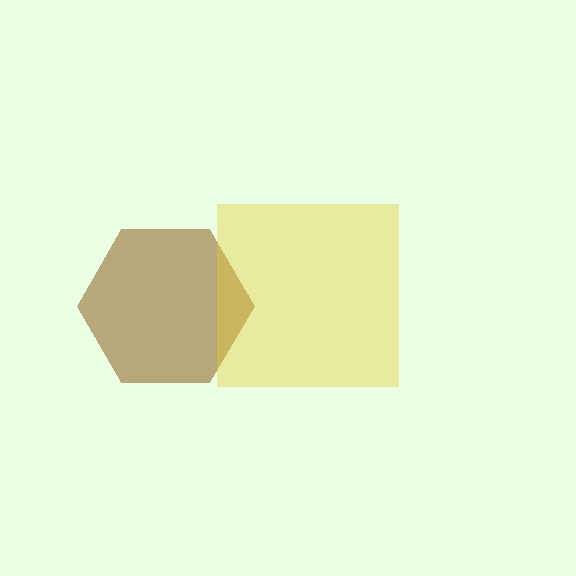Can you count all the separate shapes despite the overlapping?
Yes, there are 2 separate shapes.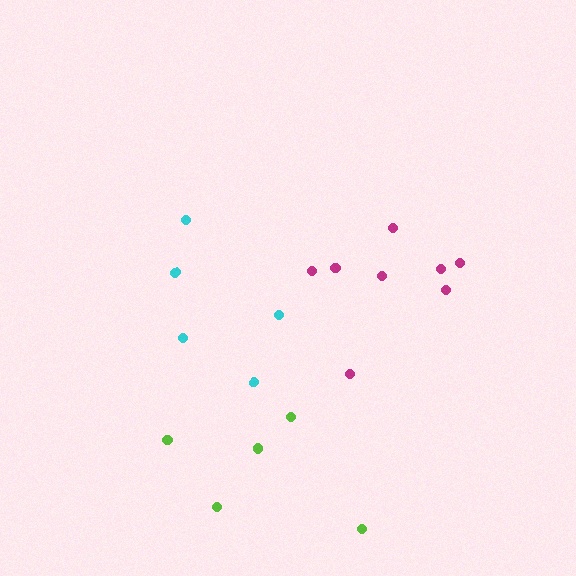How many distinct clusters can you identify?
There are 3 distinct clusters.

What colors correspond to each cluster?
The clusters are colored: cyan, magenta, lime.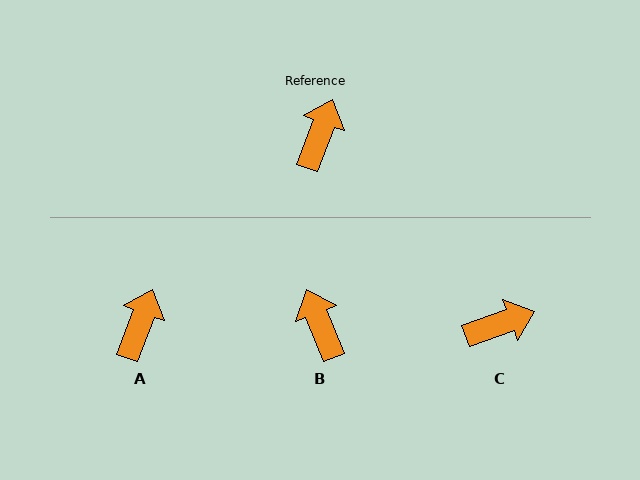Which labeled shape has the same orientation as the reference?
A.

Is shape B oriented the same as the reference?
No, it is off by about 43 degrees.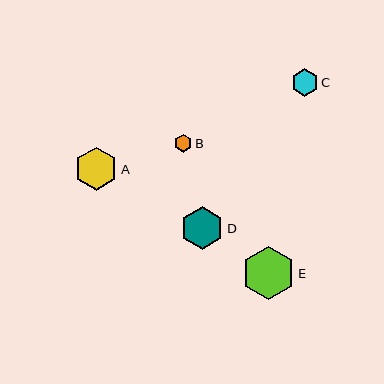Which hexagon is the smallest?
Hexagon B is the smallest with a size of approximately 18 pixels.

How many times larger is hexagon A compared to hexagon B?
Hexagon A is approximately 2.4 times the size of hexagon B.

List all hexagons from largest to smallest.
From largest to smallest: E, A, D, C, B.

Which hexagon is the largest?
Hexagon E is the largest with a size of approximately 54 pixels.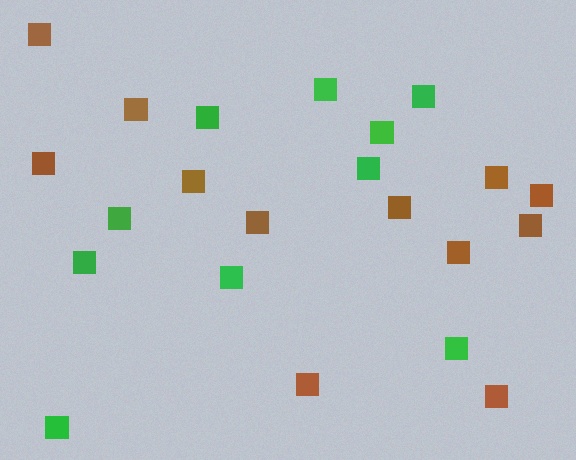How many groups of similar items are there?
There are 2 groups: one group of brown squares (12) and one group of green squares (10).